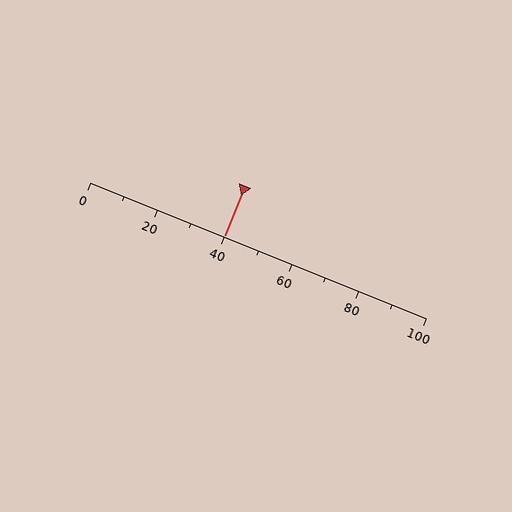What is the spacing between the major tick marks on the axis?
The major ticks are spaced 20 apart.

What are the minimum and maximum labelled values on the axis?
The axis runs from 0 to 100.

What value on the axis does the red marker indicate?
The marker indicates approximately 40.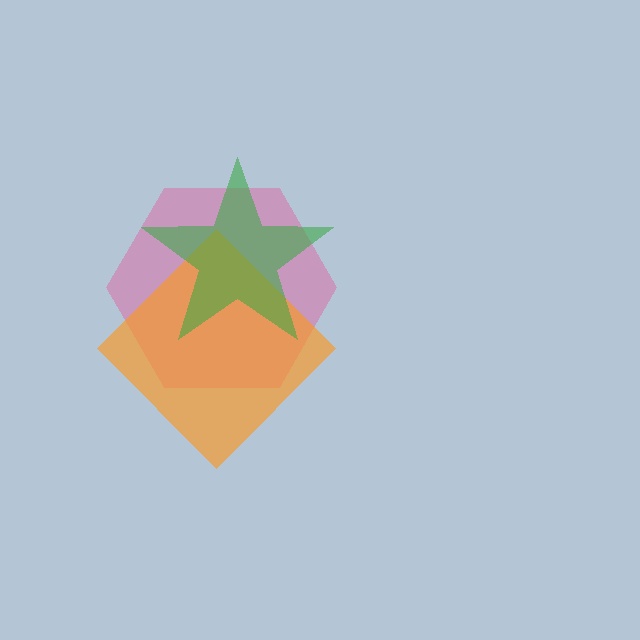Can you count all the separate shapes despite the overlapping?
Yes, there are 3 separate shapes.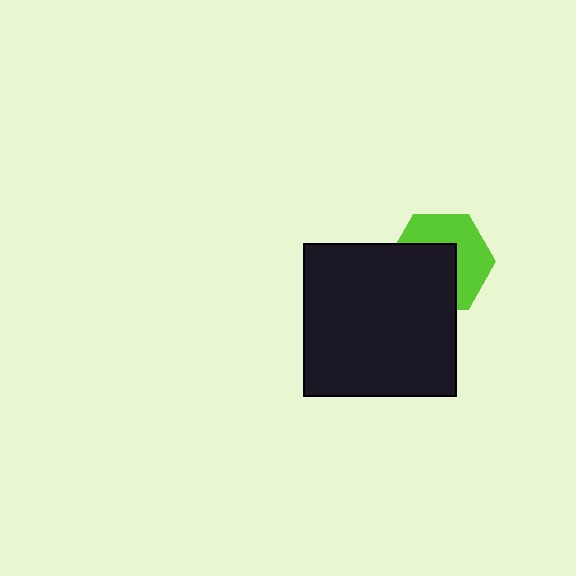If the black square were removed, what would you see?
You would see the complete lime hexagon.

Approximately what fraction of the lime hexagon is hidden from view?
Roughly 50% of the lime hexagon is hidden behind the black square.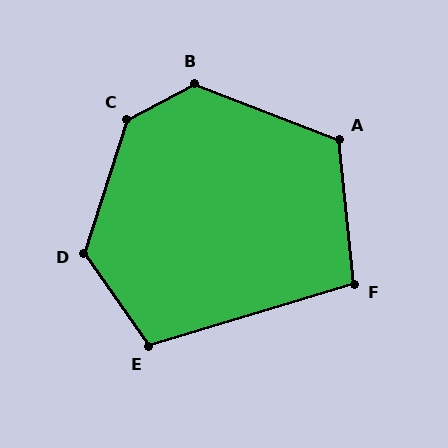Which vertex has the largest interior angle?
C, at approximately 135 degrees.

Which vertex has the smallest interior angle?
F, at approximately 101 degrees.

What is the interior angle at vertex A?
Approximately 117 degrees (obtuse).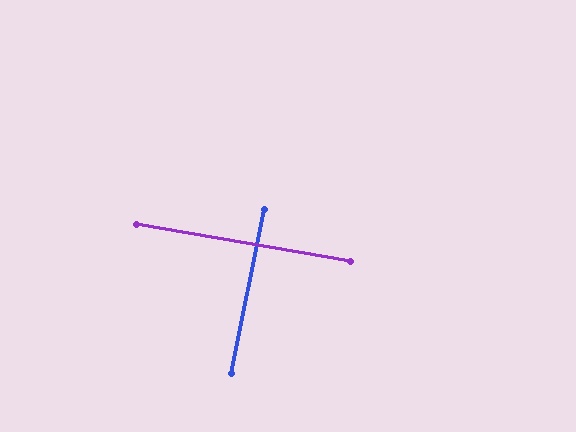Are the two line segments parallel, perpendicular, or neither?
Perpendicular — they meet at approximately 88°.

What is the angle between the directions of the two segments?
Approximately 88 degrees.